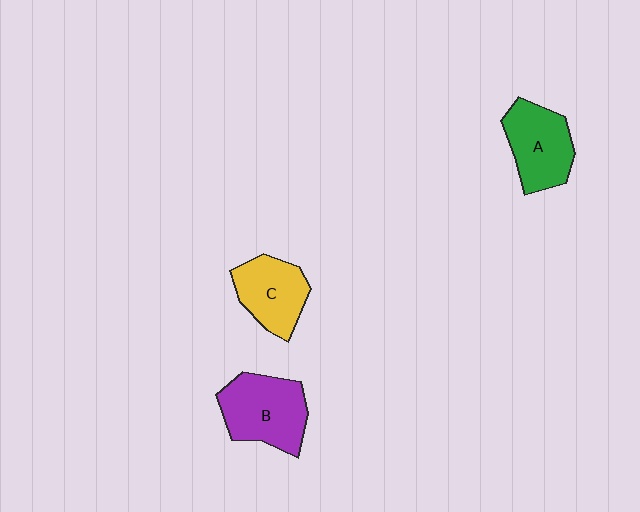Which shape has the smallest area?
Shape C (yellow).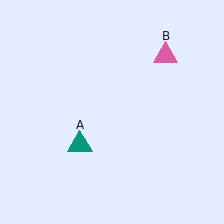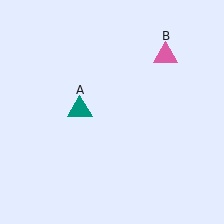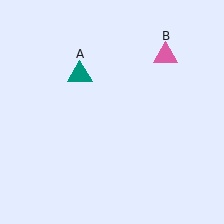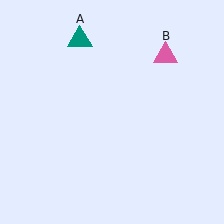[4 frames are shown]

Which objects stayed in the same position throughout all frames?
Pink triangle (object B) remained stationary.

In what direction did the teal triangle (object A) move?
The teal triangle (object A) moved up.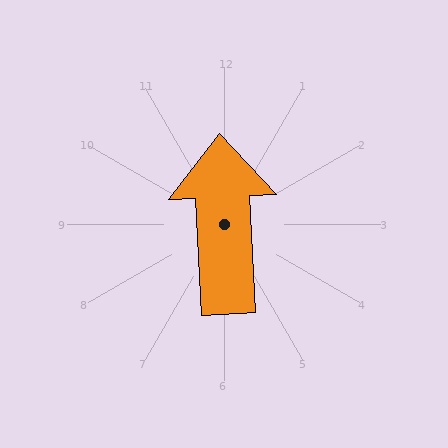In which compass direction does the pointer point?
North.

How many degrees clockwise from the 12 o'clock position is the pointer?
Approximately 357 degrees.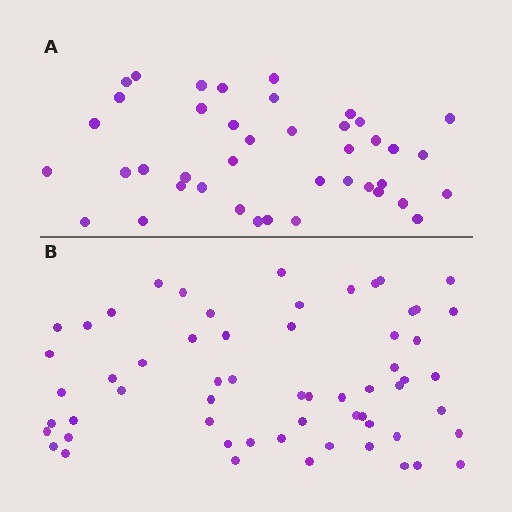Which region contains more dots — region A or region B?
Region B (the bottom region) has more dots.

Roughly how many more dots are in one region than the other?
Region B has approximately 20 more dots than region A.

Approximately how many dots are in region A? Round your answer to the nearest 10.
About 40 dots. (The exact count is 41, which rounds to 40.)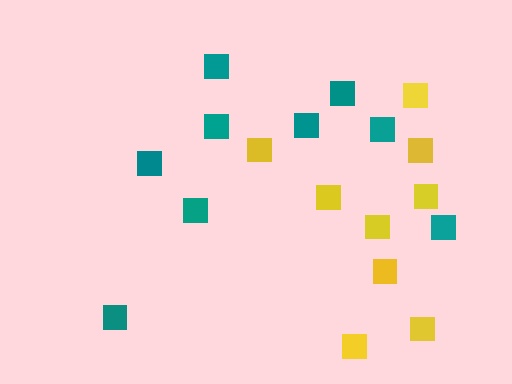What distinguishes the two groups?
There are 2 groups: one group of yellow squares (9) and one group of teal squares (9).